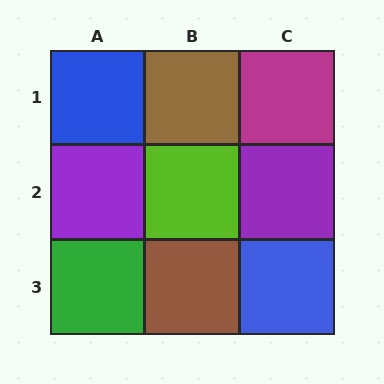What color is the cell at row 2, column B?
Lime.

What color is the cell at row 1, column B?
Brown.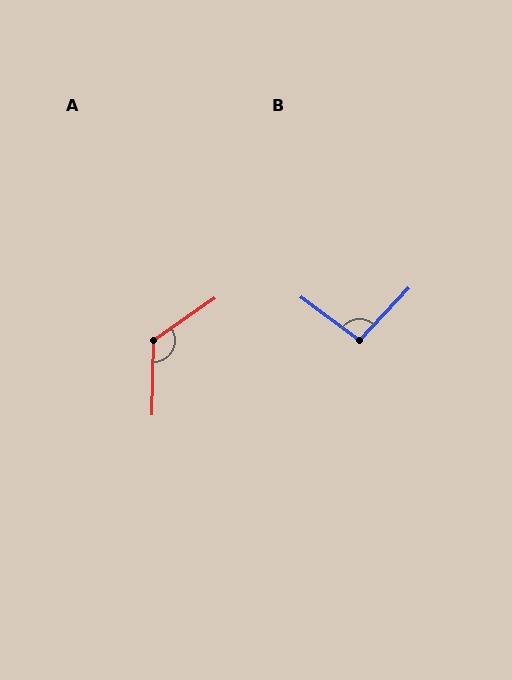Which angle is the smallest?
B, at approximately 97 degrees.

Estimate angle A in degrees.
Approximately 126 degrees.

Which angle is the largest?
A, at approximately 126 degrees.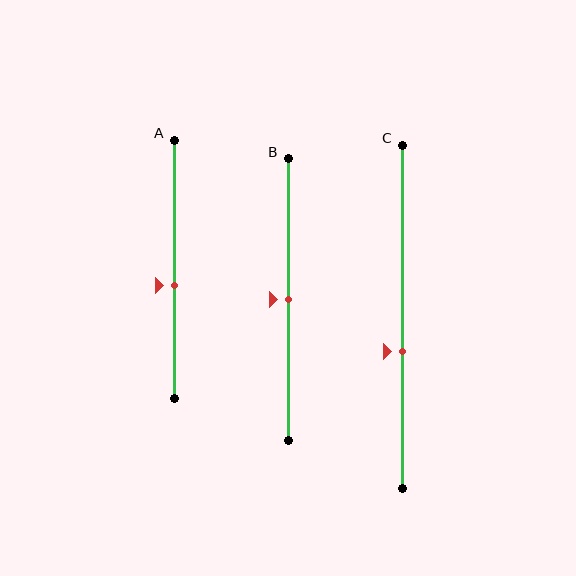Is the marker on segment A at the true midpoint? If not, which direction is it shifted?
No, the marker on segment A is shifted downward by about 6% of the segment length.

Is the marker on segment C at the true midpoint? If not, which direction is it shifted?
No, the marker on segment C is shifted downward by about 10% of the segment length.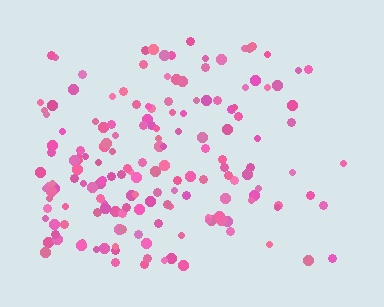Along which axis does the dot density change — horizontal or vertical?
Horizontal.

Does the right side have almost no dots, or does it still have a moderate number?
Still a moderate number, just noticeably fewer than the left.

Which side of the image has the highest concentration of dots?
The left.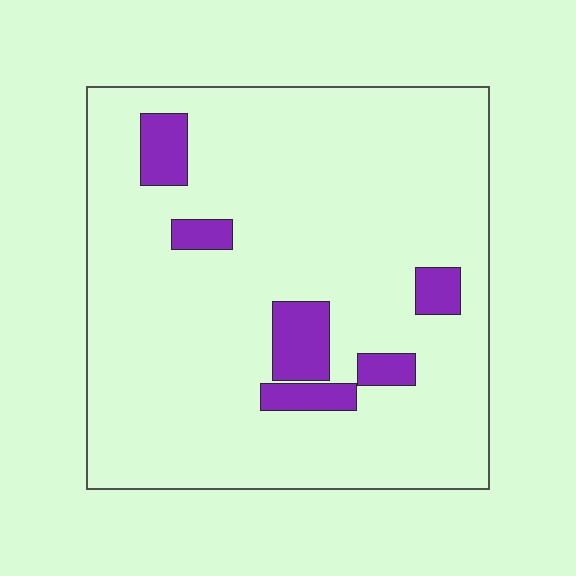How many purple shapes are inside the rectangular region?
6.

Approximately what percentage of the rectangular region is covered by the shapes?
Approximately 10%.